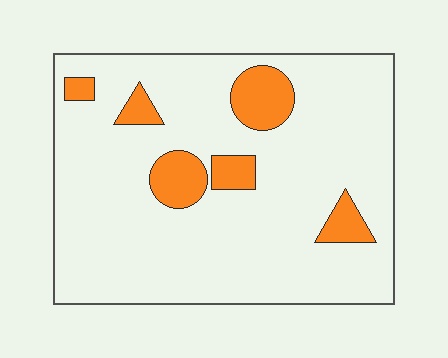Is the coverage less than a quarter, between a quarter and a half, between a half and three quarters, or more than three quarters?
Less than a quarter.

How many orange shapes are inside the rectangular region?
6.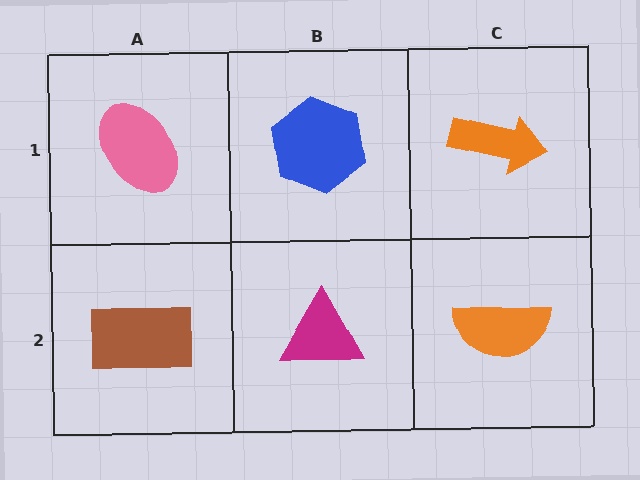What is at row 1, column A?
A pink ellipse.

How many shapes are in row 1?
3 shapes.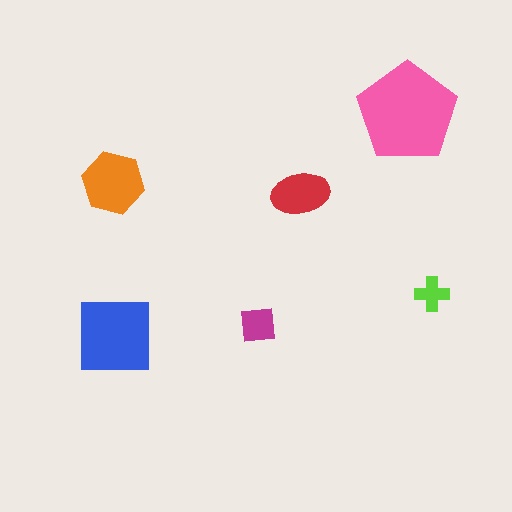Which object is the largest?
The pink pentagon.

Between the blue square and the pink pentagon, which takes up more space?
The pink pentagon.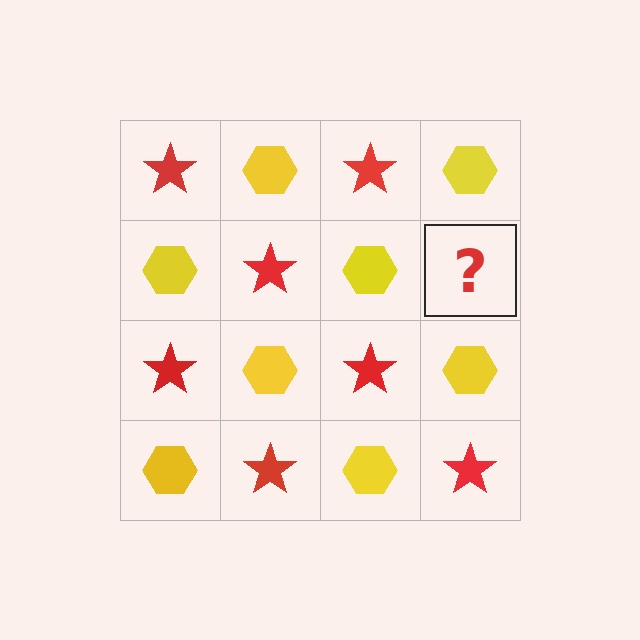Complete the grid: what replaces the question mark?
The question mark should be replaced with a red star.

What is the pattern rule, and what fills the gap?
The rule is that it alternates red star and yellow hexagon in a checkerboard pattern. The gap should be filled with a red star.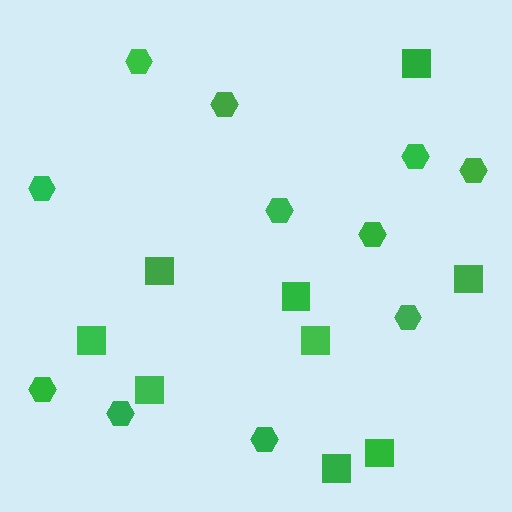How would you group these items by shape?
There are 2 groups: one group of squares (9) and one group of hexagons (11).